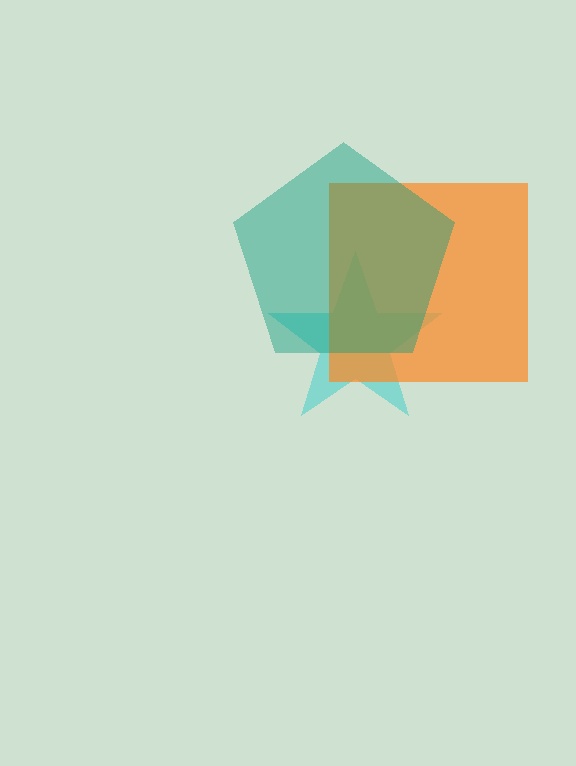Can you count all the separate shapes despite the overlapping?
Yes, there are 3 separate shapes.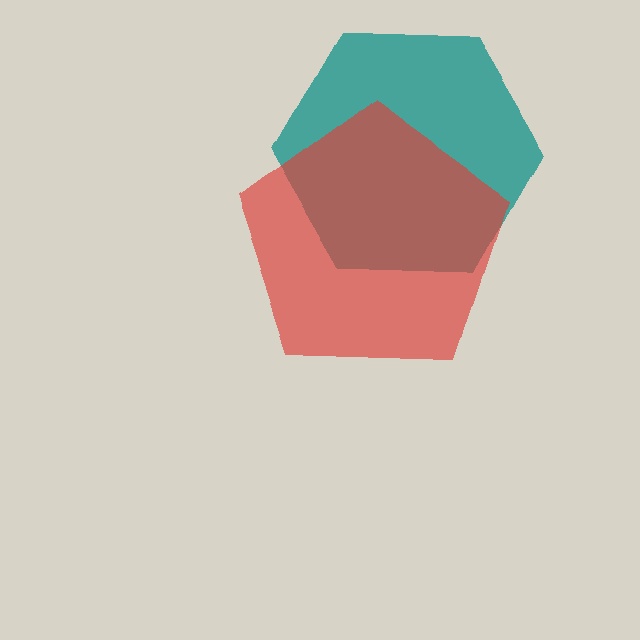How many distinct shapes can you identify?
There are 2 distinct shapes: a teal hexagon, a red pentagon.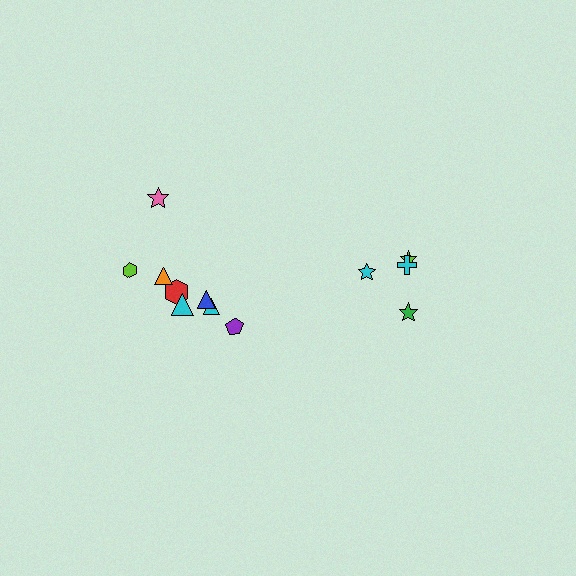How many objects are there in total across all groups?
There are 12 objects.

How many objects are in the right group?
There are 4 objects.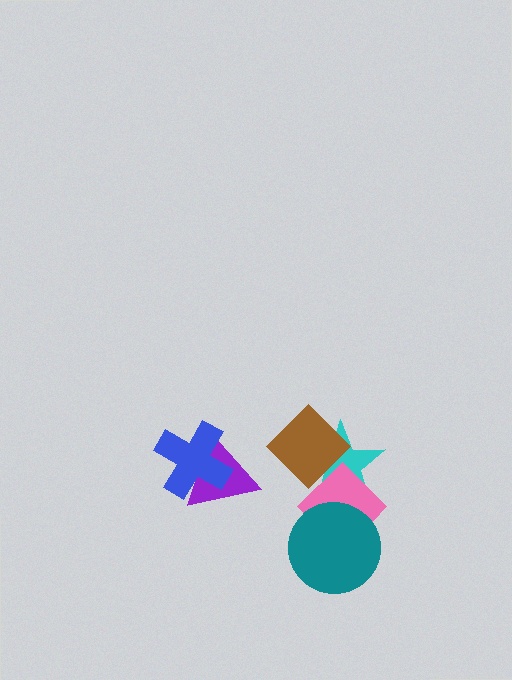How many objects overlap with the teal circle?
1 object overlaps with the teal circle.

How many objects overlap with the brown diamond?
2 objects overlap with the brown diamond.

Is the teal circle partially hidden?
No, no other shape covers it.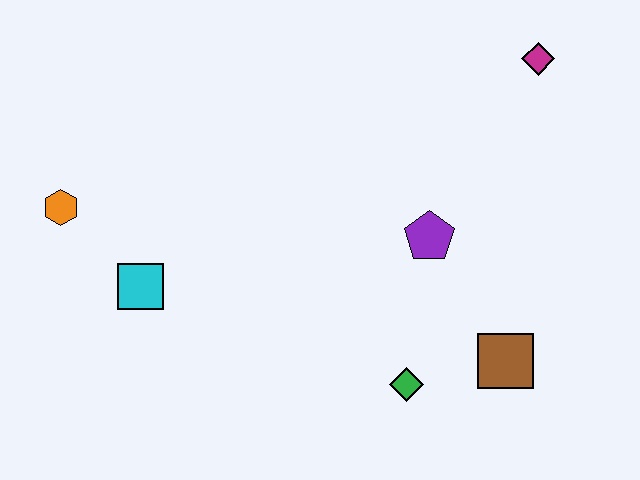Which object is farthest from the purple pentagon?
The orange hexagon is farthest from the purple pentagon.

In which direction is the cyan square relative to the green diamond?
The cyan square is to the left of the green diamond.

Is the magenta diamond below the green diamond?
No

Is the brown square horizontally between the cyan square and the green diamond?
No